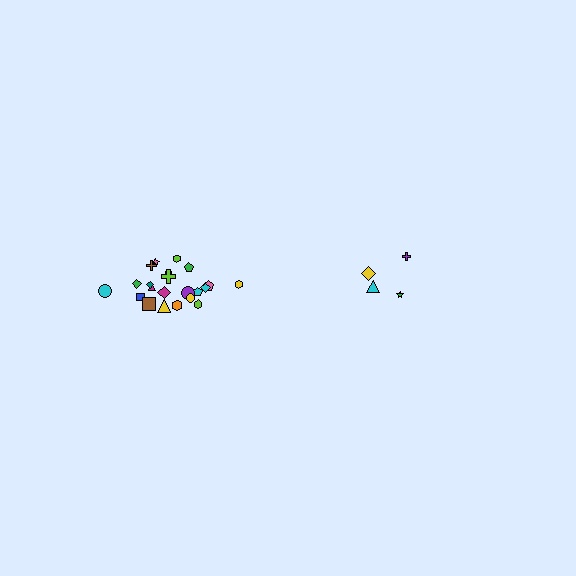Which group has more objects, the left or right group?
The left group.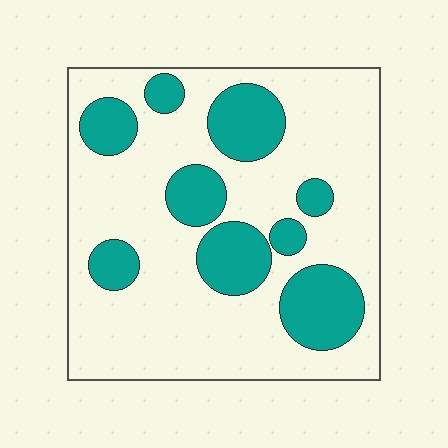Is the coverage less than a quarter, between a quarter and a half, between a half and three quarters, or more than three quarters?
Between a quarter and a half.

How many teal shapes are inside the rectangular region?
9.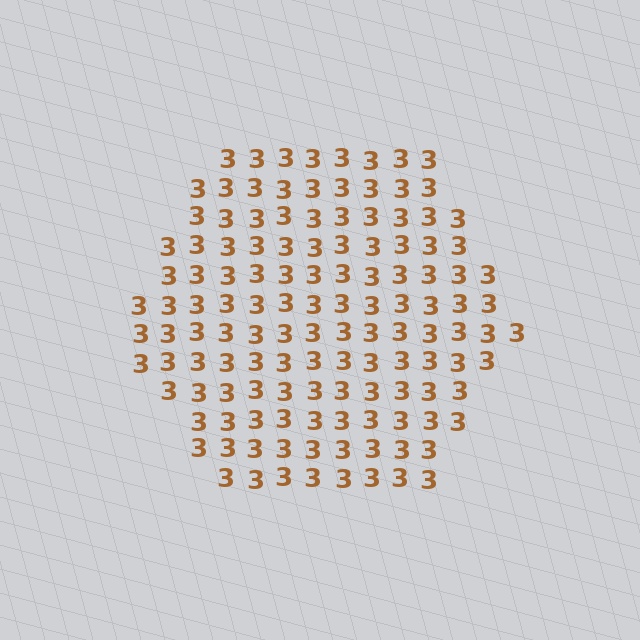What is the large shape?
The large shape is a hexagon.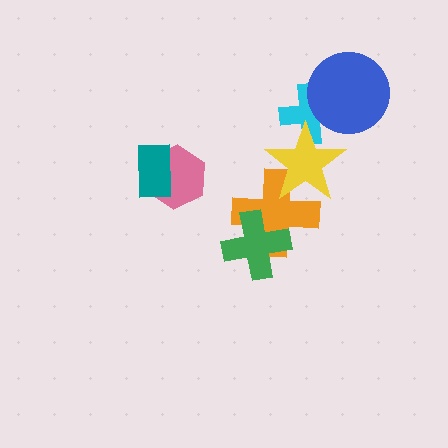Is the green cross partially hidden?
No, no other shape covers it.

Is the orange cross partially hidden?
Yes, it is partially covered by another shape.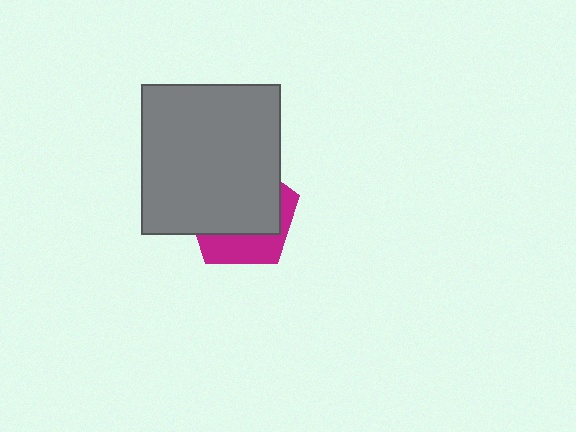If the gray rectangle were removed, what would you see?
You would see the complete magenta pentagon.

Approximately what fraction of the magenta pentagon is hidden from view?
Roughly 68% of the magenta pentagon is hidden behind the gray rectangle.